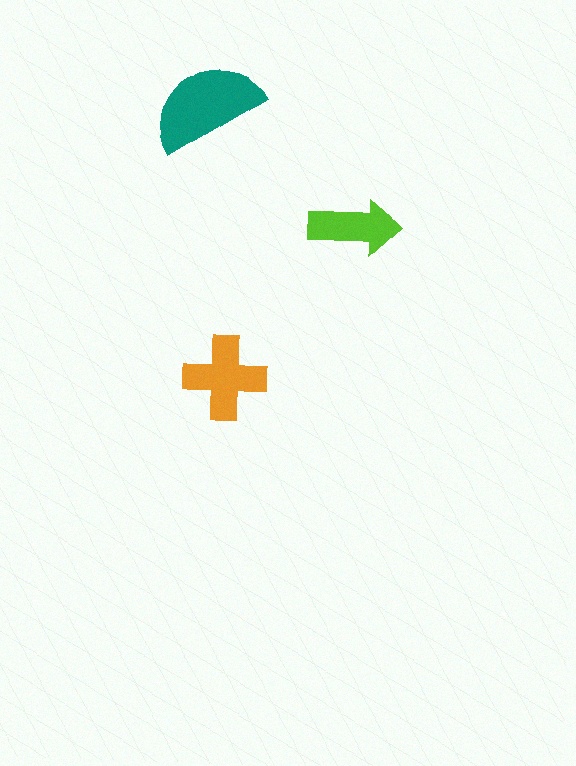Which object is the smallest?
The lime arrow.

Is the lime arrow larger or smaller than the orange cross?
Smaller.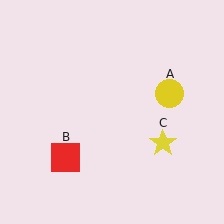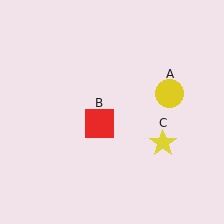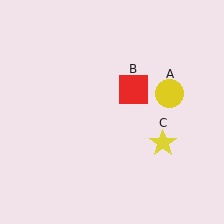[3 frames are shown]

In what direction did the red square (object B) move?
The red square (object B) moved up and to the right.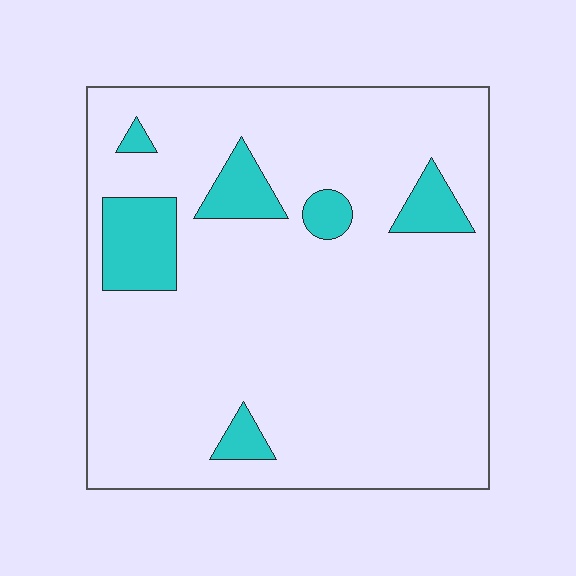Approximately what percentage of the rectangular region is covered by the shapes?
Approximately 10%.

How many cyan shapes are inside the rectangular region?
6.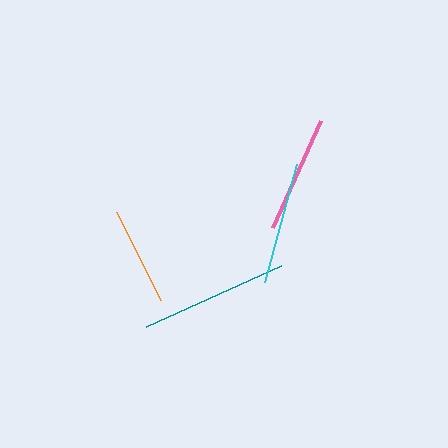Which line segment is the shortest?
The orange line is the shortest at approximately 98 pixels.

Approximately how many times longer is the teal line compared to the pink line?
The teal line is approximately 1.3 times the length of the pink line.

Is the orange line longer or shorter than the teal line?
The teal line is longer than the orange line.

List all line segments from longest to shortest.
From longest to shortest: teal, cyan, pink, orange.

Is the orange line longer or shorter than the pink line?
The pink line is longer than the orange line.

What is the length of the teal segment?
The teal segment is approximately 148 pixels long.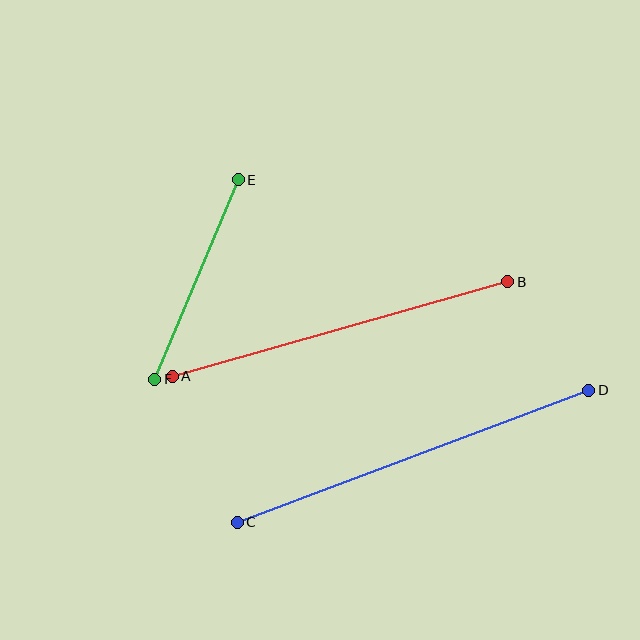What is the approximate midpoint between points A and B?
The midpoint is at approximately (340, 329) pixels.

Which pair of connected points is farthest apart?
Points C and D are farthest apart.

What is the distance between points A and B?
The distance is approximately 349 pixels.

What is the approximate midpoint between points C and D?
The midpoint is at approximately (413, 456) pixels.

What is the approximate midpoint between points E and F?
The midpoint is at approximately (196, 280) pixels.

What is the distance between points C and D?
The distance is approximately 376 pixels.